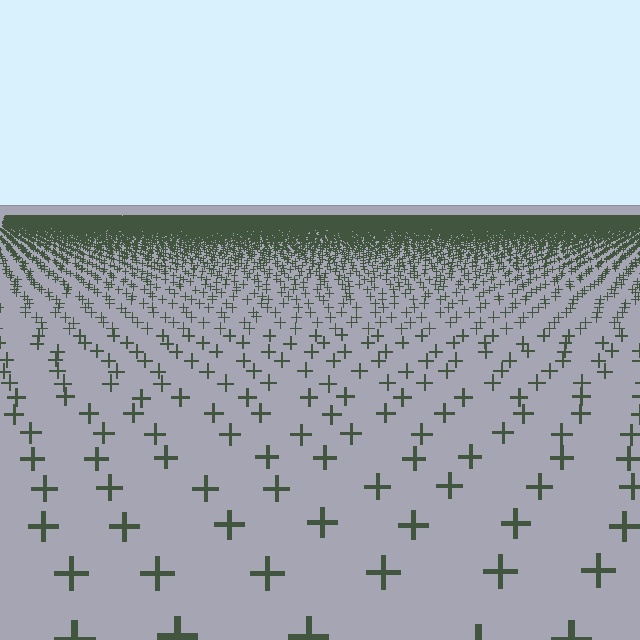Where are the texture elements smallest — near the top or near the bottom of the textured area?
Near the top.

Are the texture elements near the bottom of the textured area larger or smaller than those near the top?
Larger. Near the bottom, elements are closer to the viewer and appear at a bigger on-screen size.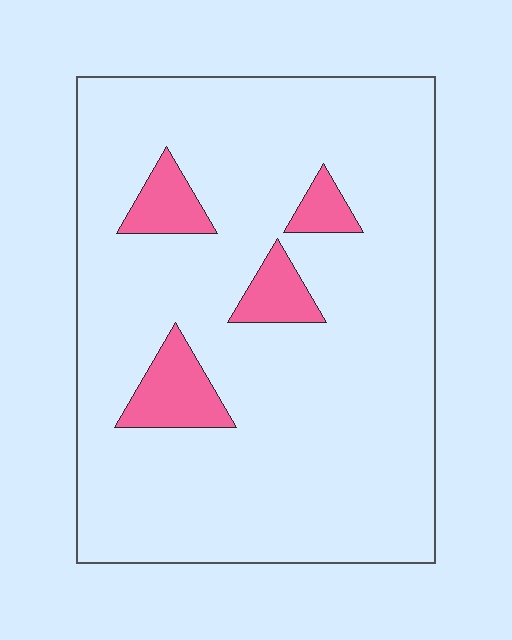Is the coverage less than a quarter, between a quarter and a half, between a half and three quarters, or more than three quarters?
Less than a quarter.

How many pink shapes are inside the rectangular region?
4.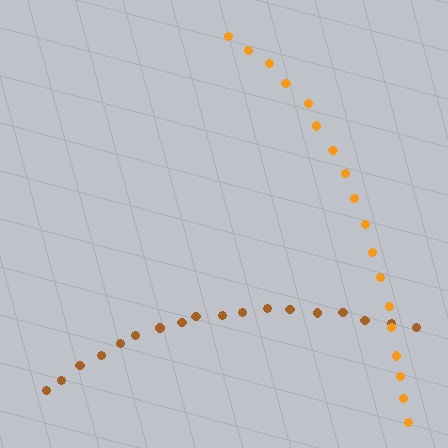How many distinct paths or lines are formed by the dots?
There are 2 distinct paths.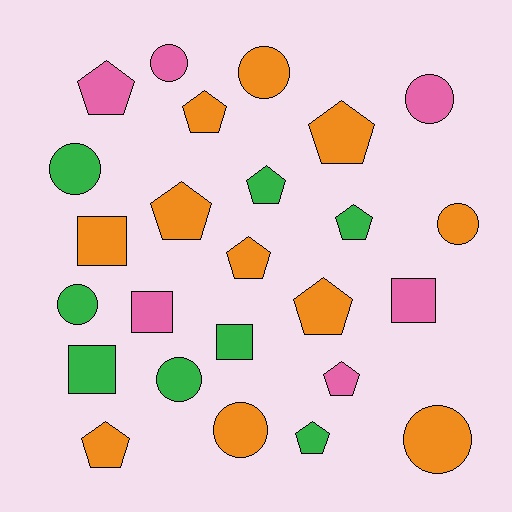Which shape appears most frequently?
Pentagon, with 11 objects.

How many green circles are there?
There are 3 green circles.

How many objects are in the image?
There are 25 objects.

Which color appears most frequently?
Orange, with 11 objects.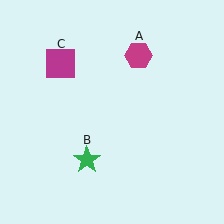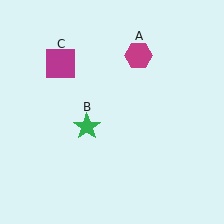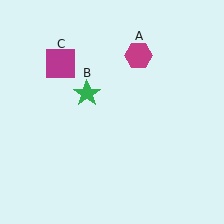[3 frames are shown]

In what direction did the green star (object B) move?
The green star (object B) moved up.